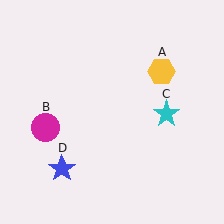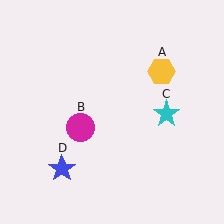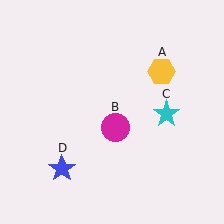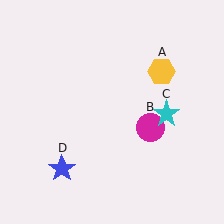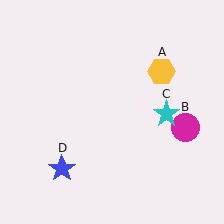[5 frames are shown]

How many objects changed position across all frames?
1 object changed position: magenta circle (object B).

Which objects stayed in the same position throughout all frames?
Yellow hexagon (object A) and cyan star (object C) and blue star (object D) remained stationary.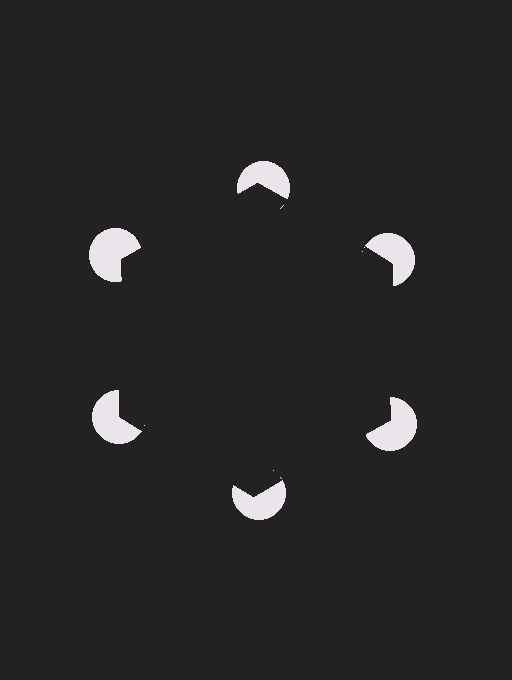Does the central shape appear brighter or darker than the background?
It typically appears slightly darker than the background, even though no actual brightness change is drawn.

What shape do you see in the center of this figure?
An illusory hexagon — its edges are inferred from the aligned wedge cuts in the pac-man discs, not physically drawn.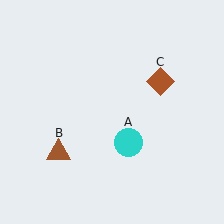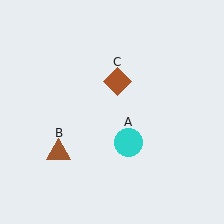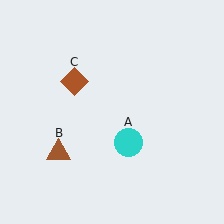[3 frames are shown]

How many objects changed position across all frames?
1 object changed position: brown diamond (object C).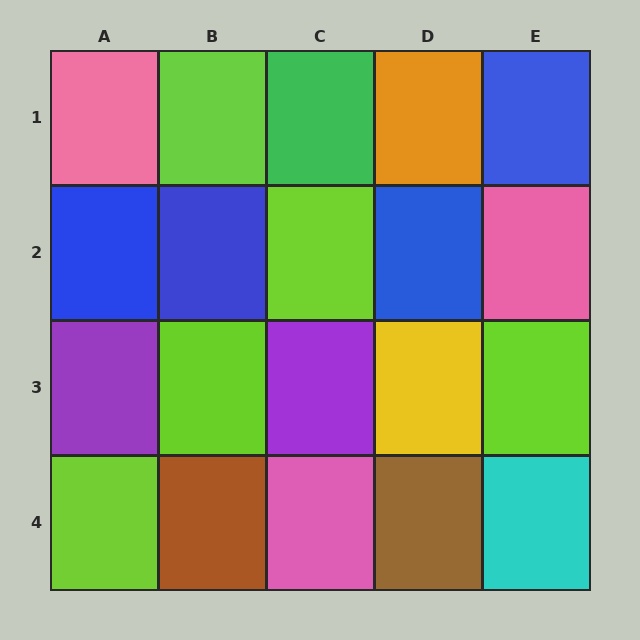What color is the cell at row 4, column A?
Lime.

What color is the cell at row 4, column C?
Pink.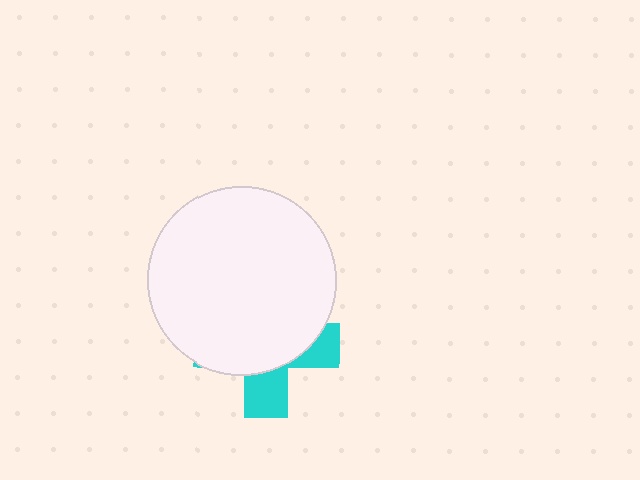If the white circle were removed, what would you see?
You would see the complete cyan cross.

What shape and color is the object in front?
The object in front is a white circle.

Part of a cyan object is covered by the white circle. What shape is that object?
It is a cross.